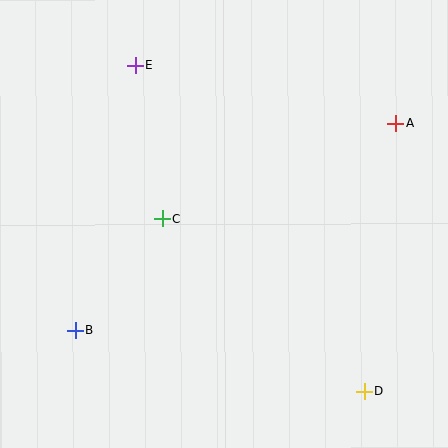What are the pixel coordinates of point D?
Point D is at (364, 392).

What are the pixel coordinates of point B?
Point B is at (76, 330).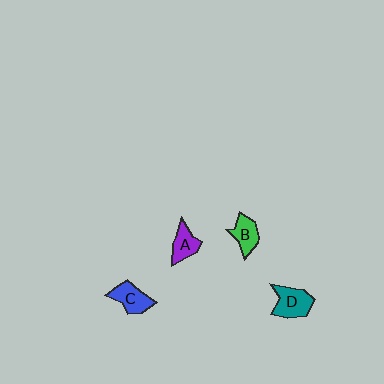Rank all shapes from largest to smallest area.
From largest to smallest: D (teal), C (blue), B (green), A (purple).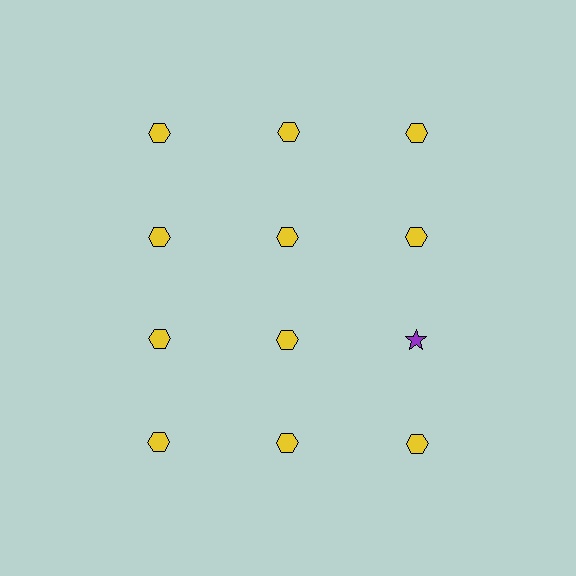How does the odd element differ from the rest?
It differs in both color (purple instead of yellow) and shape (star instead of hexagon).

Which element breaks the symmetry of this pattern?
The purple star in the third row, center column breaks the symmetry. All other shapes are yellow hexagons.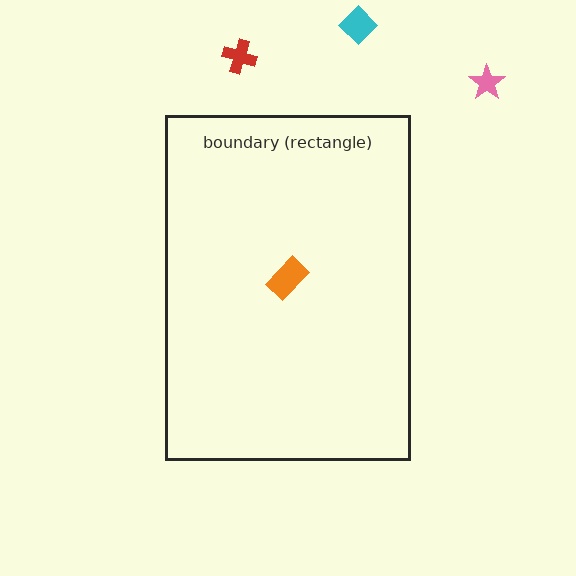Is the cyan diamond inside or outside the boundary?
Outside.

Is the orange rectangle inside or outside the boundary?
Inside.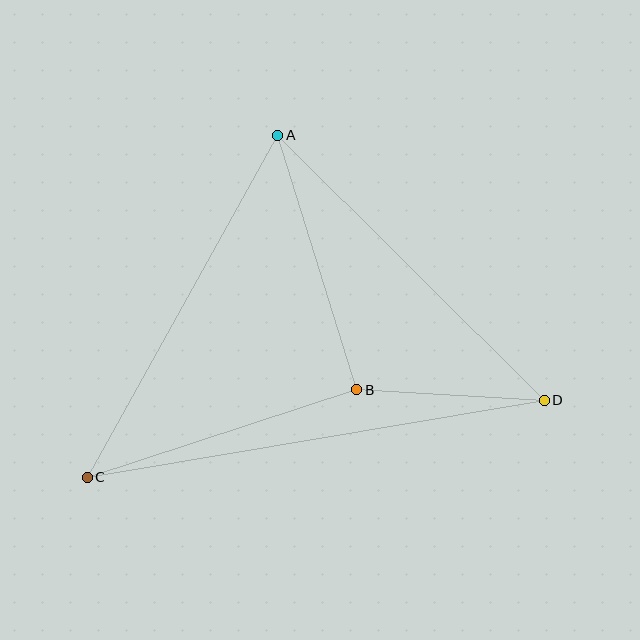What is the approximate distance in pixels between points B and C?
The distance between B and C is approximately 284 pixels.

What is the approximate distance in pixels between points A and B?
The distance between A and B is approximately 266 pixels.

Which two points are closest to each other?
Points B and D are closest to each other.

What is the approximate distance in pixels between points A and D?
The distance between A and D is approximately 376 pixels.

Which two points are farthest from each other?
Points C and D are farthest from each other.